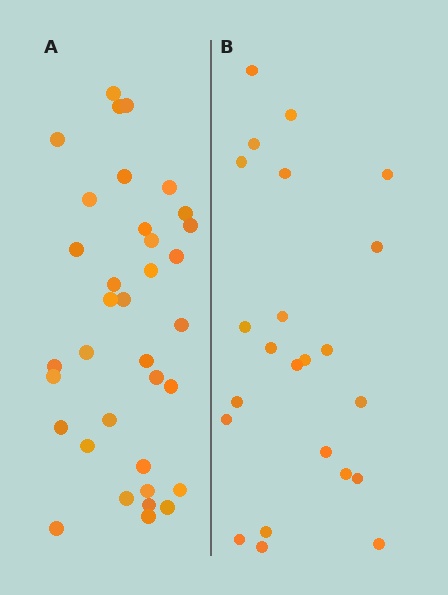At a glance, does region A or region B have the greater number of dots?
Region A (the left region) has more dots.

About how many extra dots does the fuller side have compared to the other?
Region A has roughly 12 or so more dots than region B.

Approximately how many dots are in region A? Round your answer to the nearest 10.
About 40 dots. (The exact count is 35, which rounds to 40.)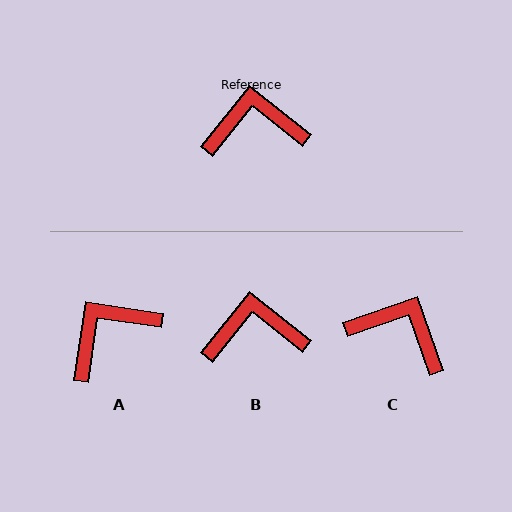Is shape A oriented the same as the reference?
No, it is off by about 30 degrees.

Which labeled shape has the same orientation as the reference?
B.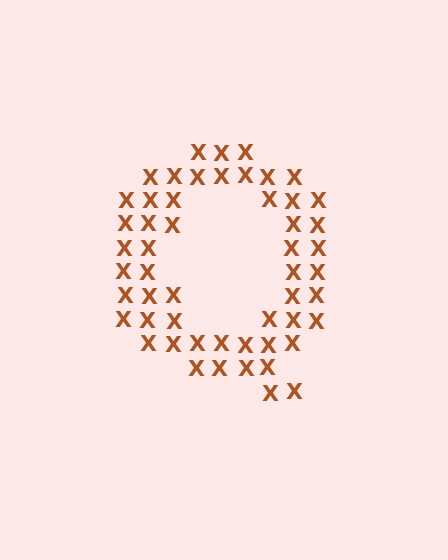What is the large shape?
The large shape is the letter Q.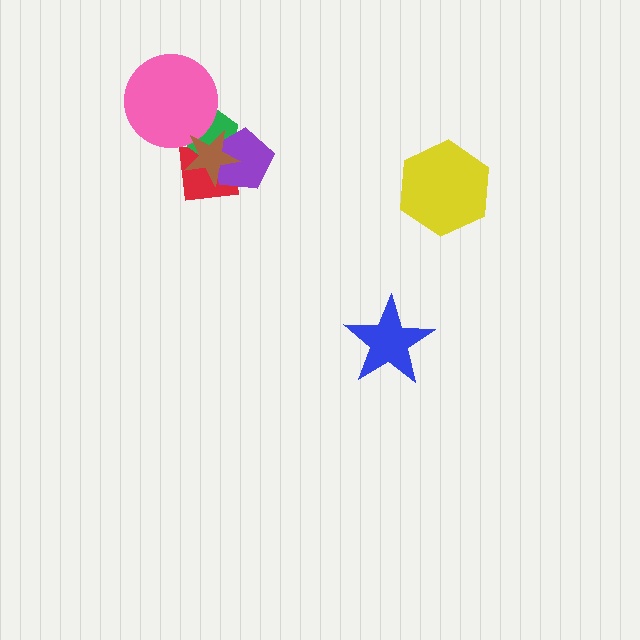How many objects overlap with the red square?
3 objects overlap with the red square.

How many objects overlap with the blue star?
0 objects overlap with the blue star.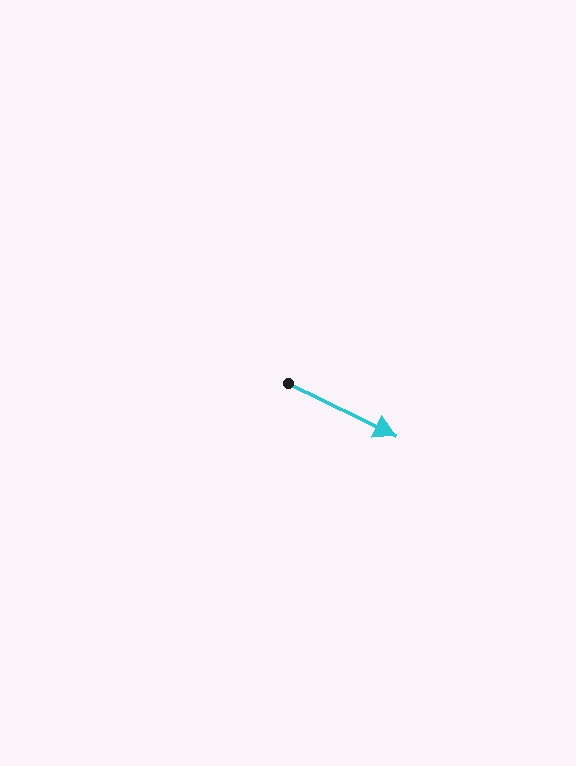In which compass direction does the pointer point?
Southeast.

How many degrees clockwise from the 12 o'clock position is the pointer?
Approximately 116 degrees.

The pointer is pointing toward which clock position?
Roughly 4 o'clock.